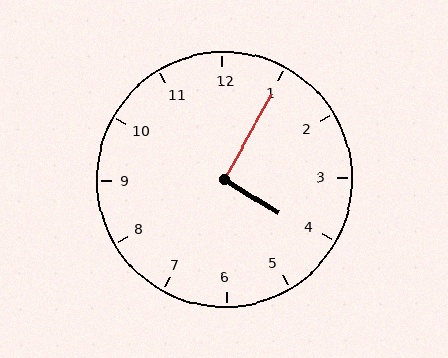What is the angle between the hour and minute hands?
Approximately 92 degrees.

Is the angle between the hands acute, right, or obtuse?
It is right.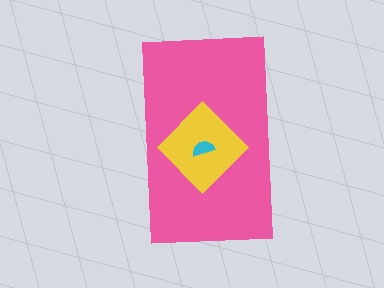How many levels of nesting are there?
3.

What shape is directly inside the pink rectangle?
The yellow diamond.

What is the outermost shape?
The pink rectangle.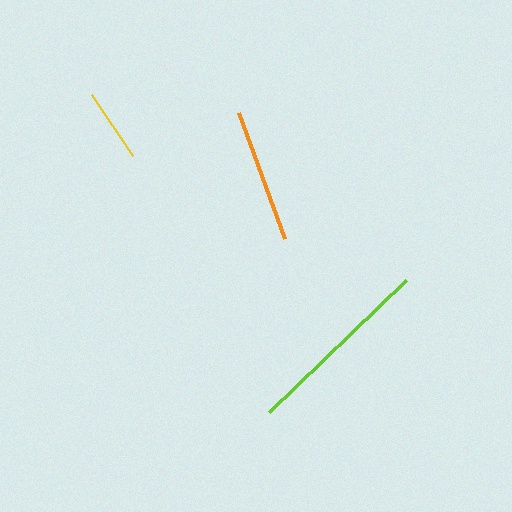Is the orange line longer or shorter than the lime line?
The lime line is longer than the orange line.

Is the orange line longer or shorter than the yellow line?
The orange line is longer than the yellow line.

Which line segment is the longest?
The lime line is the longest at approximately 191 pixels.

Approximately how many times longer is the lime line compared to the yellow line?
The lime line is approximately 2.6 times the length of the yellow line.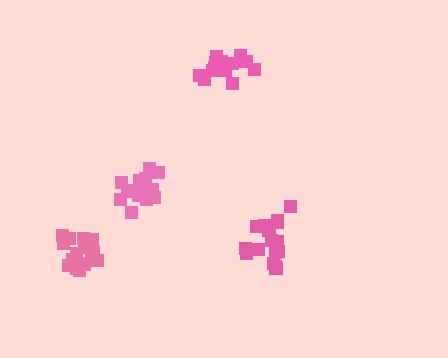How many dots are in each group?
Group 1: 17 dots, Group 2: 18 dots, Group 3: 19 dots, Group 4: 16 dots (70 total).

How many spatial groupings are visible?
There are 4 spatial groupings.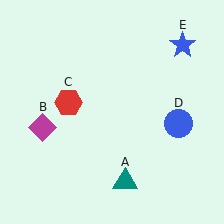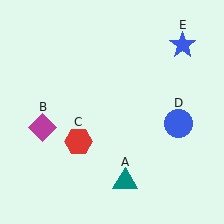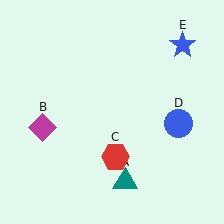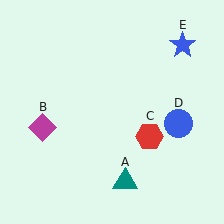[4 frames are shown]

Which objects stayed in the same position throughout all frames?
Teal triangle (object A) and magenta diamond (object B) and blue circle (object D) and blue star (object E) remained stationary.